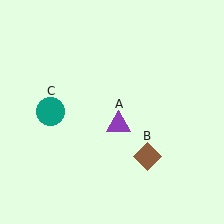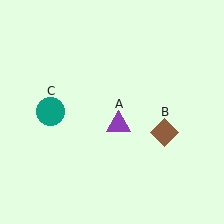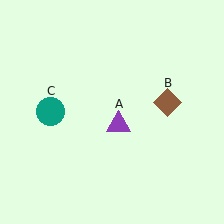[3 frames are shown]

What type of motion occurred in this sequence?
The brown diamond (object B) rotated counterclockwise around the center of the scene.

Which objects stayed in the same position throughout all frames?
Purple triangle (object A) and teal circle (object C) remained stationary.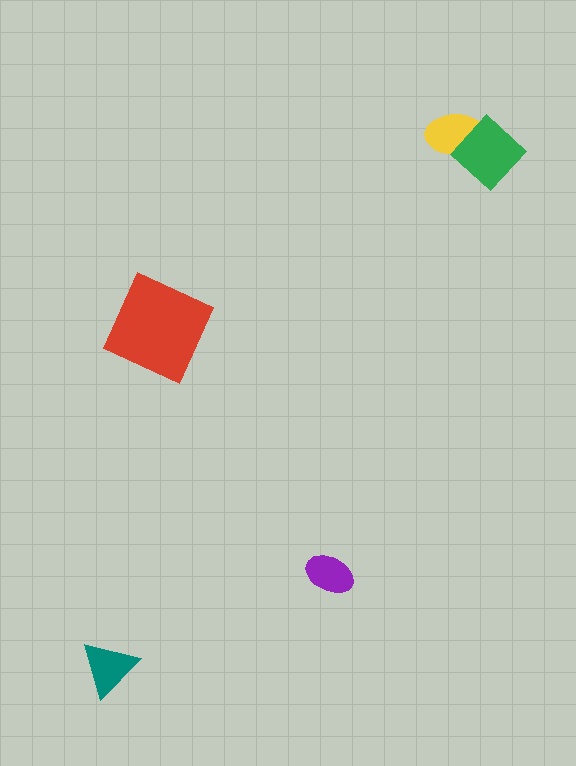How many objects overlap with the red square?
0 objects overlap with the red square.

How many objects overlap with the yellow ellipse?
1 object overlaps with the yellow ellipse.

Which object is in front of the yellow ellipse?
The green diamond is in front of the yellow ellipse.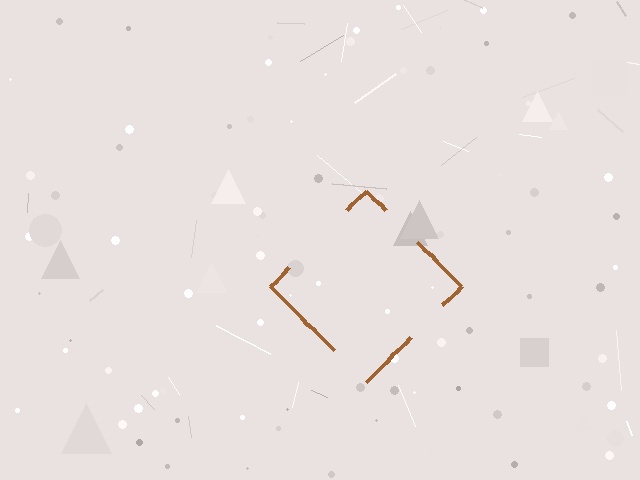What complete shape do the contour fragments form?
The contour fragments form a diamond.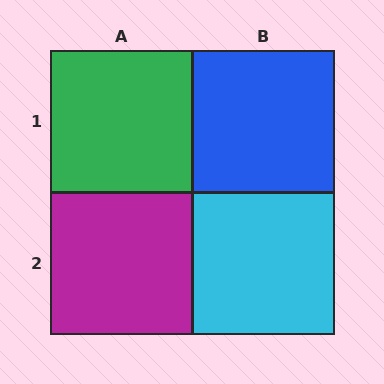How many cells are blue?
1 cell is blue.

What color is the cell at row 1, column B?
Blue.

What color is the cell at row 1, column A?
Green.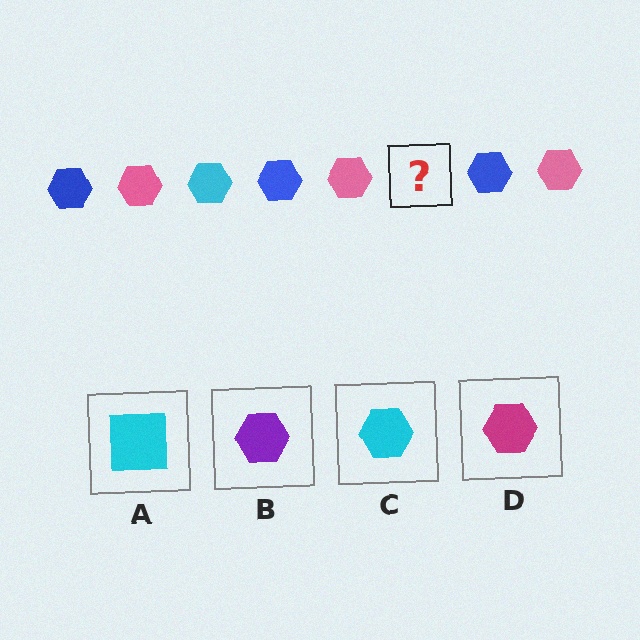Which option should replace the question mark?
Option C.